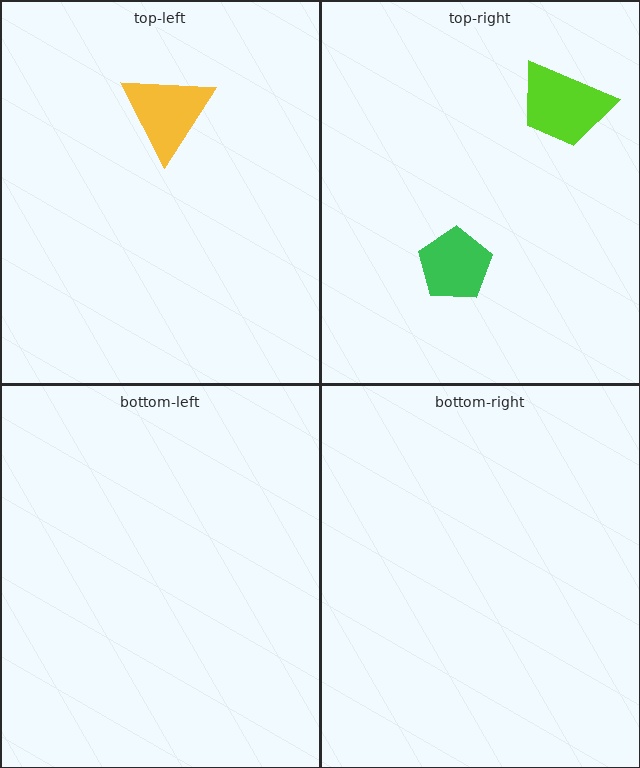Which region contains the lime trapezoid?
The top-right region.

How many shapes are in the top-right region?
2.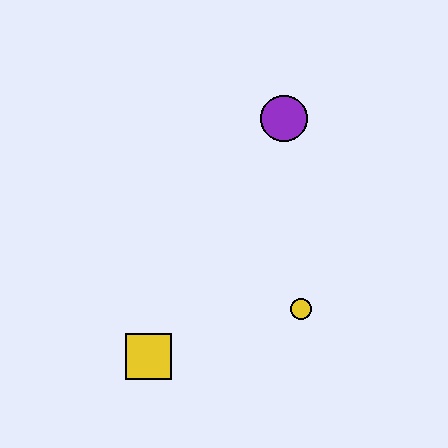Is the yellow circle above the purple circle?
No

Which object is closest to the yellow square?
The yellow circle is closest to the yellow square.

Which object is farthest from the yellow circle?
The purple circle is farthest from the yellow circle.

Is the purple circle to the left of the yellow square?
No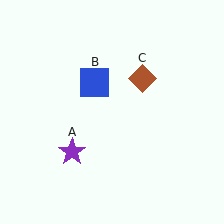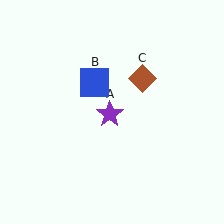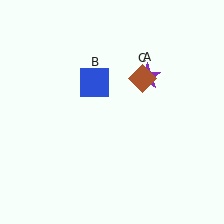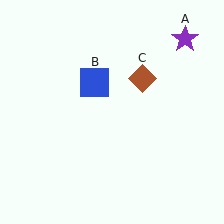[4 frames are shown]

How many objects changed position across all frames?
1 object changed position: purple star (object A).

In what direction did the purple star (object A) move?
The purple star (object A) moved up and to the right.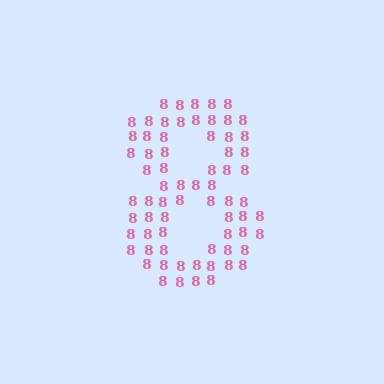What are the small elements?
The small elements are digit 8's.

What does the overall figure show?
The overall figure shows the digit 8.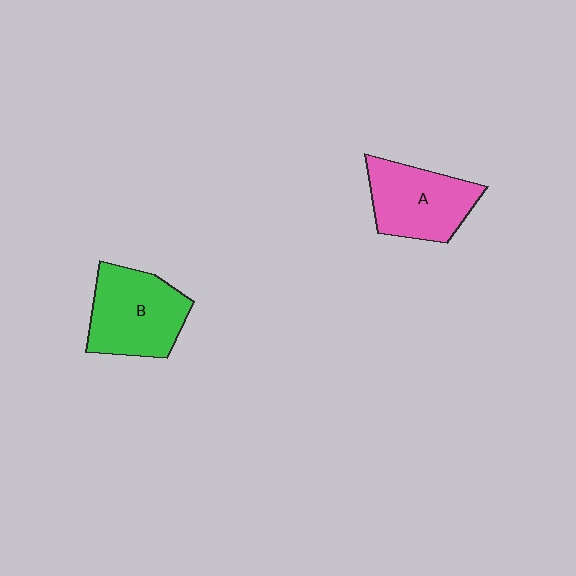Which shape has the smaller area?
Shape A (pink).